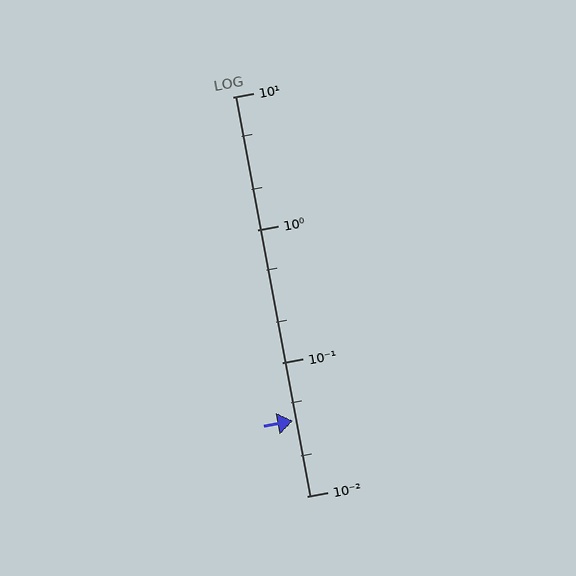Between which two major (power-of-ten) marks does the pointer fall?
The pointer is between 0.01 and 0.1.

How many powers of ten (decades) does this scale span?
The scale spans 3 decades, from 0.01 to 10.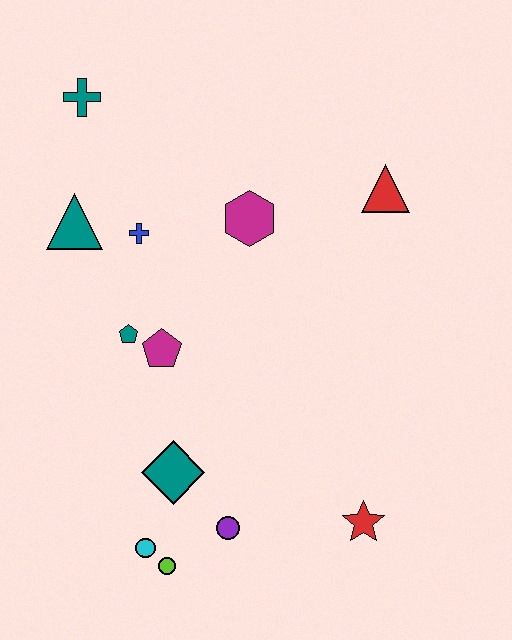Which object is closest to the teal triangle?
The blue cross is closest to the teal triangle.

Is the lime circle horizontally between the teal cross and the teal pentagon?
No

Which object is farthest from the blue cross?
The red star is farthest from the blue cross.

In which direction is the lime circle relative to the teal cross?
The lime circle is below the teal cross.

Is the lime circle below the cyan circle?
Yes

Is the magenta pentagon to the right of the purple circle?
No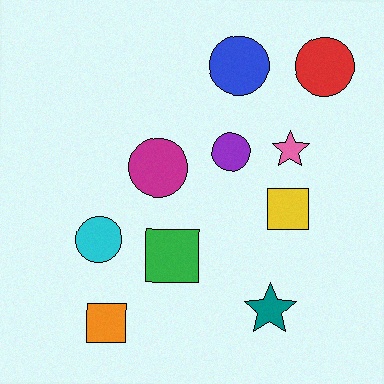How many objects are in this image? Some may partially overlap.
There are 10 objects.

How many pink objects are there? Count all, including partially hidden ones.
There is 1 pink object.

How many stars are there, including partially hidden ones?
There are 2 stars.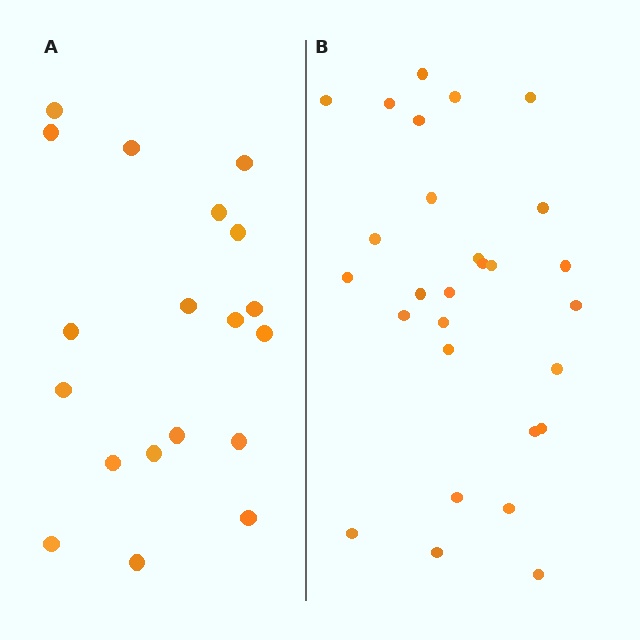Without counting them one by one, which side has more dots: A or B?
Region B (the right region) has more dots.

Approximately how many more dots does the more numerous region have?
Region B has roughly 8 or so more dots than region A.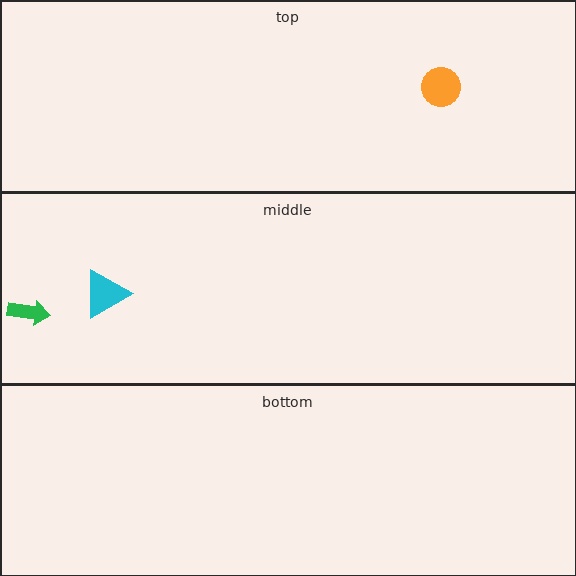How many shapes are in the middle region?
2.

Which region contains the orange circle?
The top region.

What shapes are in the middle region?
The green arrow, the cyan triangle.